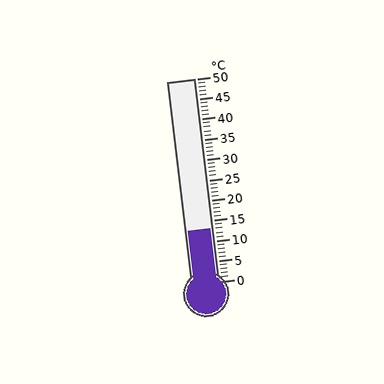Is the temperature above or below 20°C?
The temperature is below 20°C.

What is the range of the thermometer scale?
The thermometer scale ranges from 0°C to 50°C.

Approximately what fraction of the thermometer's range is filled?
The thermometer is filled to approximately 25% of its range.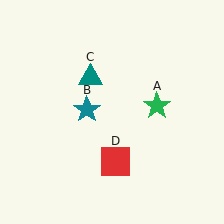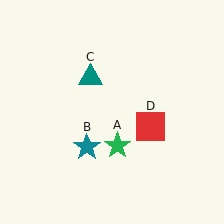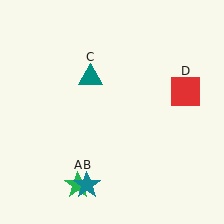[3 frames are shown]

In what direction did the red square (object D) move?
The red square (object D) moved up and to the right.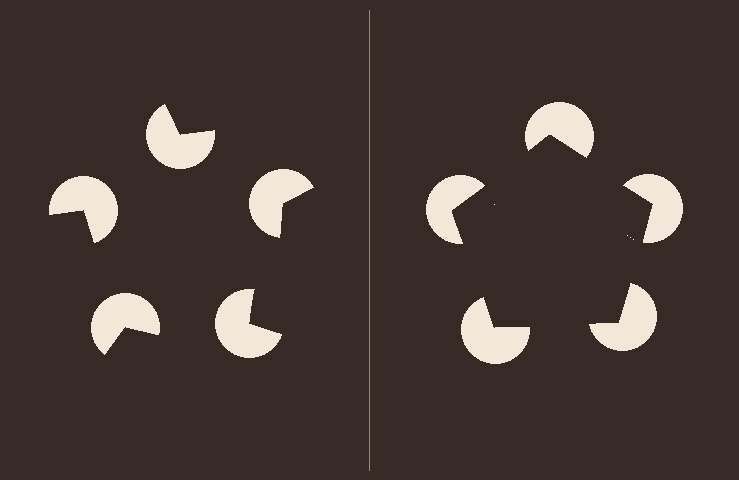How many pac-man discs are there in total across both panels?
10 — 5 on each side.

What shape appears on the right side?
An illusory pentagon.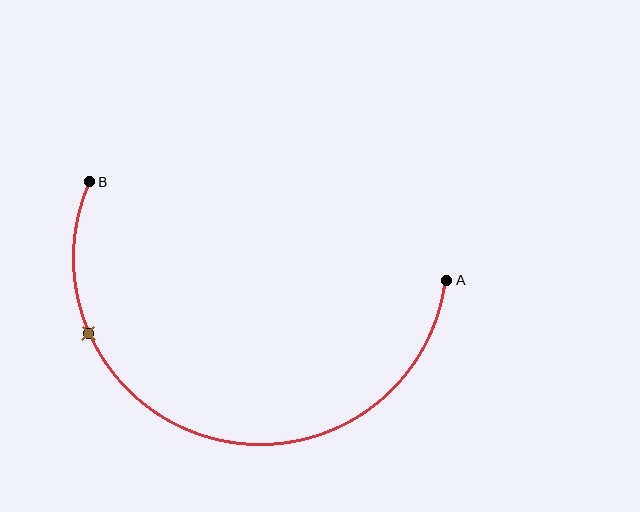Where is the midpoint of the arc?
The arc midpoint is the point on the curve farthest from the straight line joining A and B. It sits below that line.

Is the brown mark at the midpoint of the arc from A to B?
No. The brown mark lies on the arc but is closer to endpoint B. The arc midpoint would be at the point on the curve equidistant along the arc from both A and B.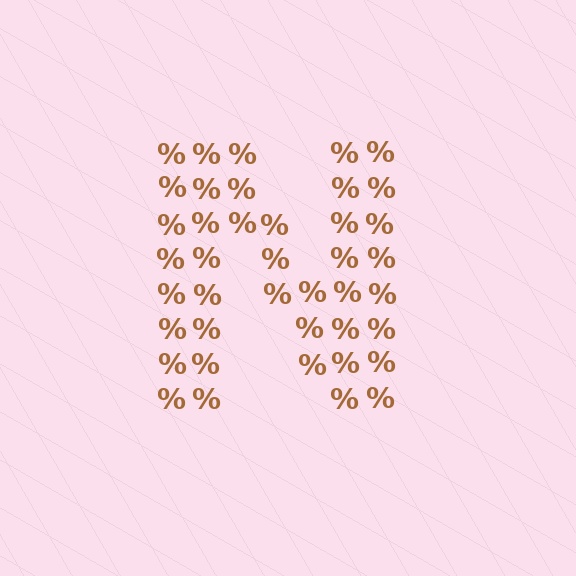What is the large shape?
The large shape is the letter N.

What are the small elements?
The small elements are percent signs.